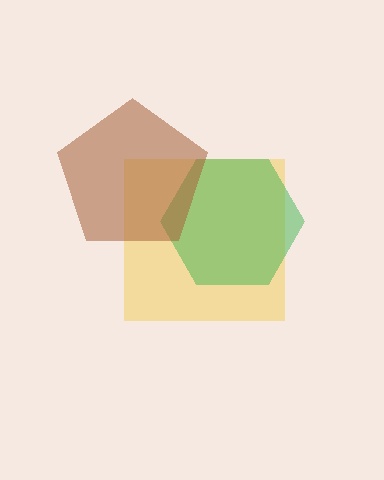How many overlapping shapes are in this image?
There are 3 overlapping shapes in the image.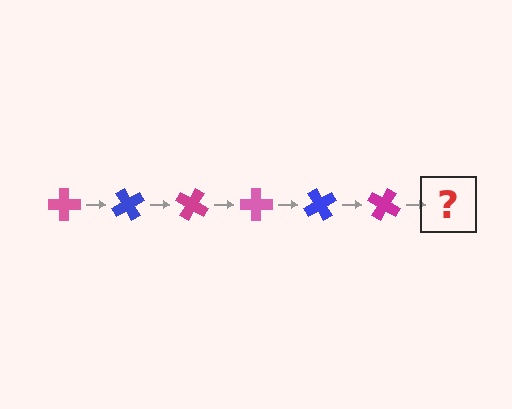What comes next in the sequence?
The next element should be a pink cross, rotated 360 degrees from the start.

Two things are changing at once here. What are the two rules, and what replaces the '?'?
The two rules are that it rotates 60 degrees each step and the color cycles through pink, blue, and magenta. The '?' should be a pink cross, rotated 360 degrees from the start.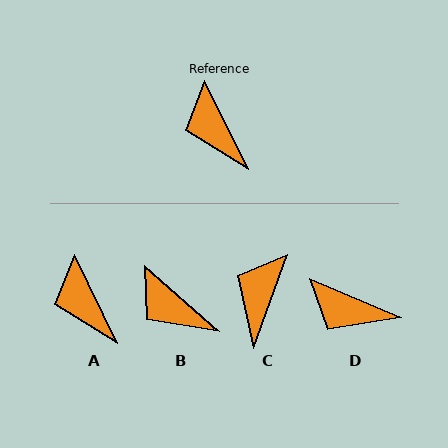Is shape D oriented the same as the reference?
No, it is off by about 41 degrees.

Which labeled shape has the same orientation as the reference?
A.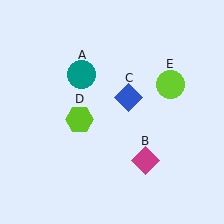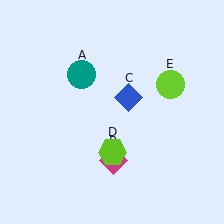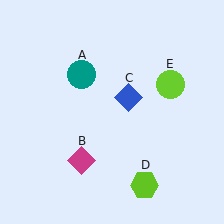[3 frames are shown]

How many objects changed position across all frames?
2 objects changed position: magenta diamond (object B), lime hexagon (object D).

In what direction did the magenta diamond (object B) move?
The magenta diamond (object B) moved left.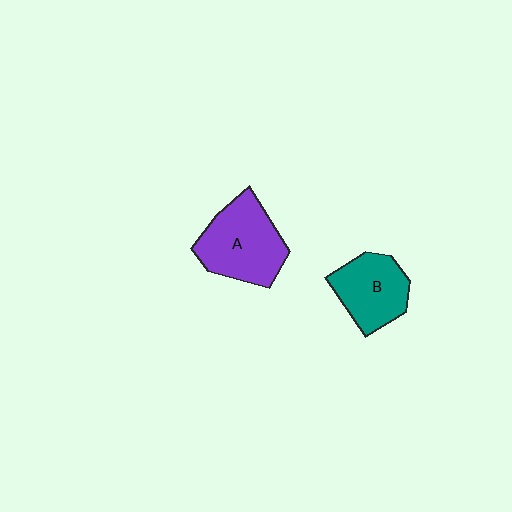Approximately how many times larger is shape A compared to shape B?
Approximately 1.3 times.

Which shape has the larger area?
Shape A (purple).